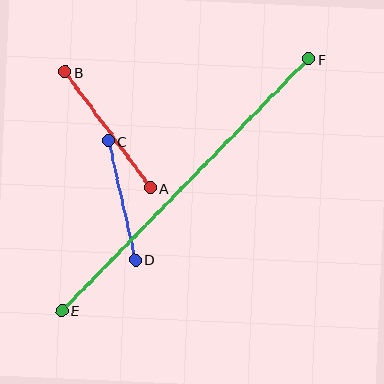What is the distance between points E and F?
The distance is approximately 352 pixels.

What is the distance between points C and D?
The distance is approximately 122 pixels.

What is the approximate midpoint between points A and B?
The midpoint is at approximately (108, 130) pixels.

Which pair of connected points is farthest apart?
Points E and F are farthest apart.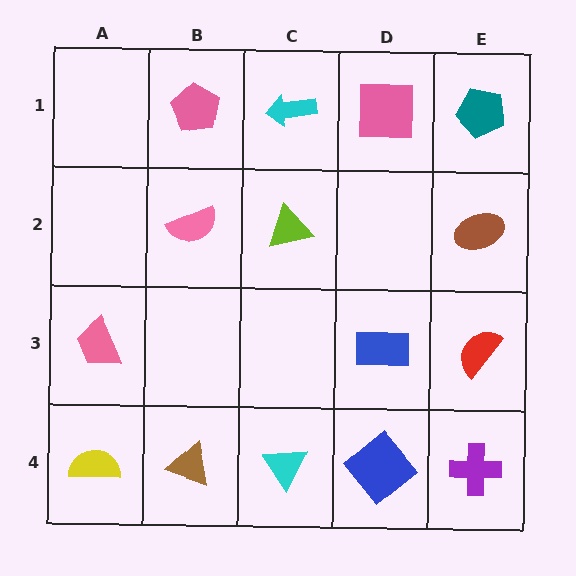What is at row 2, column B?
A pink semicircle.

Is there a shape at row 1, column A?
No, that cell is empty.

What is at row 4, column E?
A purple cross.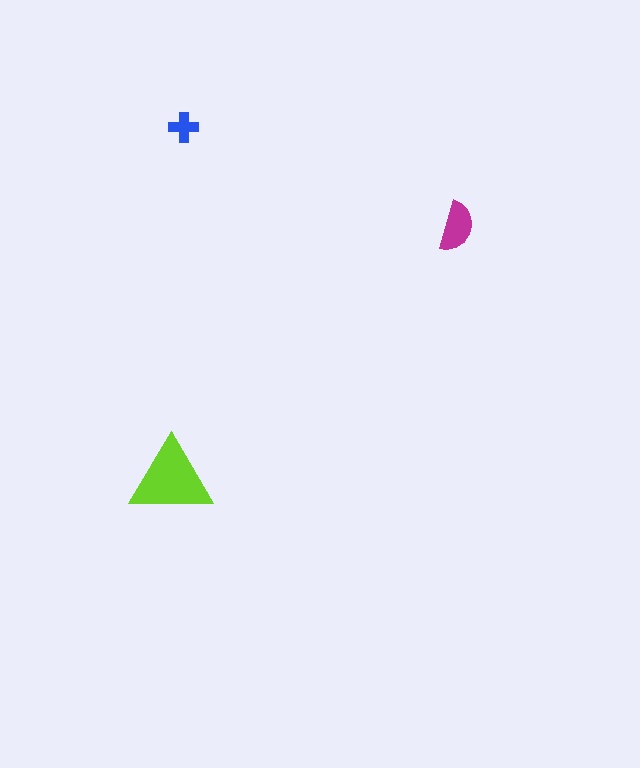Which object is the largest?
The lime triangle.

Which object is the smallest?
The blue cross.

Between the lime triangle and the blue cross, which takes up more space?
The lime triangle.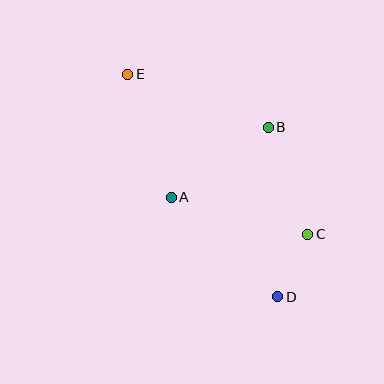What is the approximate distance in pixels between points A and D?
The distance between A and D is approximately 146 pixels.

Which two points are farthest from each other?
Points D and E are farthest from each other.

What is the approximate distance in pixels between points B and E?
The distance between B and E is approximately 150 pixels.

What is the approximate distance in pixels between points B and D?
The distance between B and D is approximately 170 pixels.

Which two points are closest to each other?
Points C and D are closest to each other.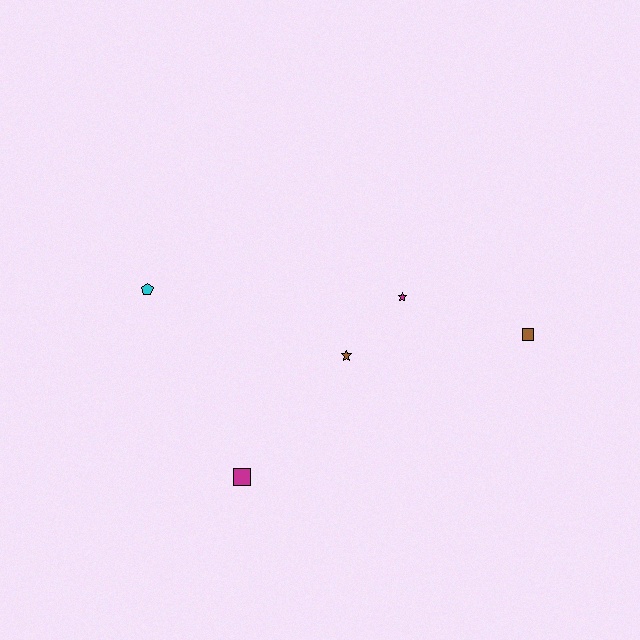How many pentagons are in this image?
There is 1 pentagon.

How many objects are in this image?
There are 5 objects.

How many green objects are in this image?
There are no green objects.